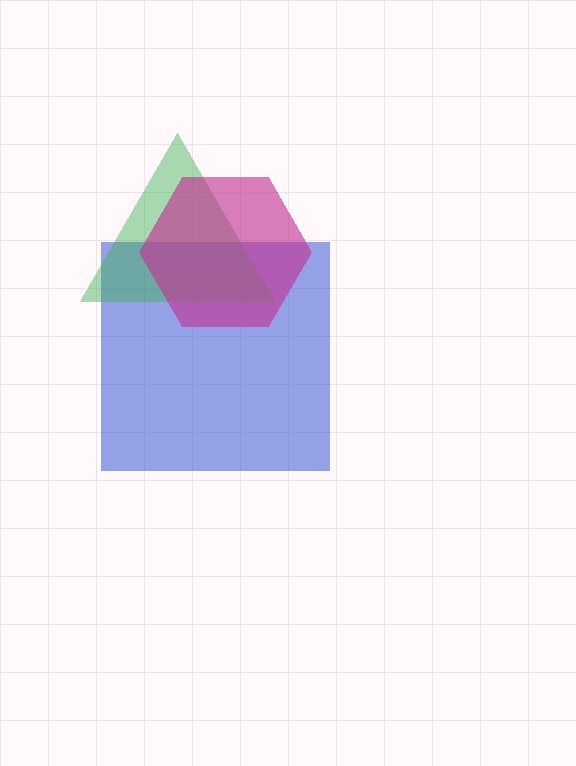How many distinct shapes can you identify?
There are 3 distinct shapes: a blue square, a green triangle, a magenta hexagon.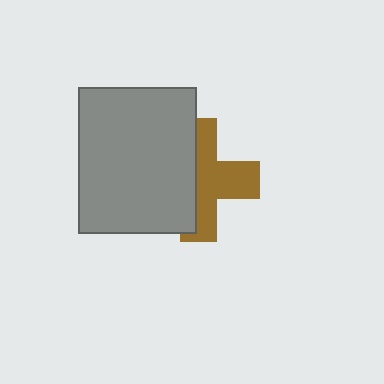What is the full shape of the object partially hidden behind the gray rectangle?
The partially hidden object is a brown cross.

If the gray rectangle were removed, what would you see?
You would see the complete brown cross.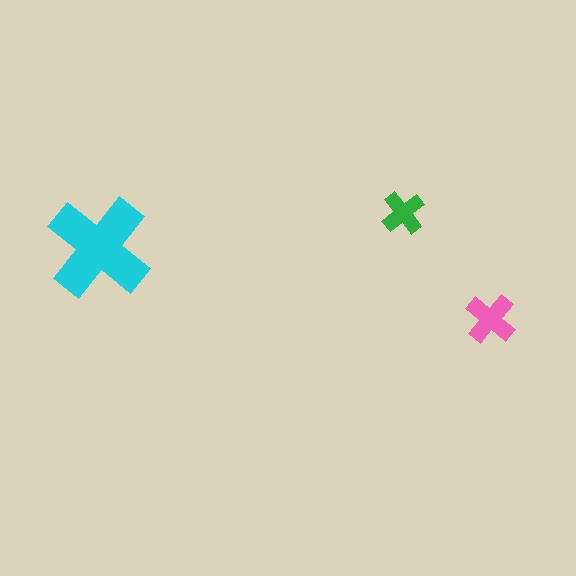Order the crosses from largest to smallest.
the cyan one, the pink one, the green one.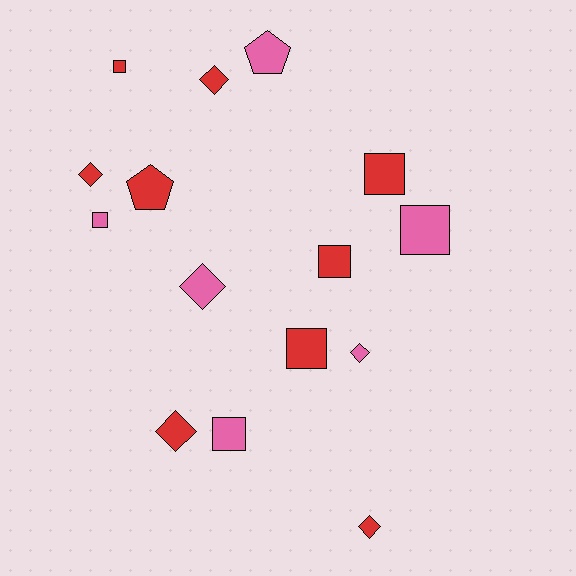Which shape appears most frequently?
Square, with 7 objects.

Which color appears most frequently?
Red, with 9 objects.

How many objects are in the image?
There are 15 objects.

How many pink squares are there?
There are 3 pink squares.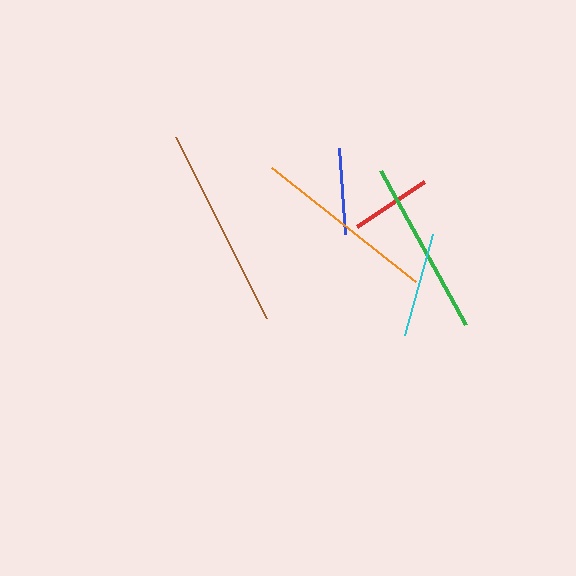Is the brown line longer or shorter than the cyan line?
The brown line is longer than the cyan line.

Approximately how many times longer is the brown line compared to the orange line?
The brown line is approximately 1.1 times the length of the orange line.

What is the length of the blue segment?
The blue segment is approximately 86 pixels long.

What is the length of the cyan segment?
The cyan segment is approximately 105 pixels long.